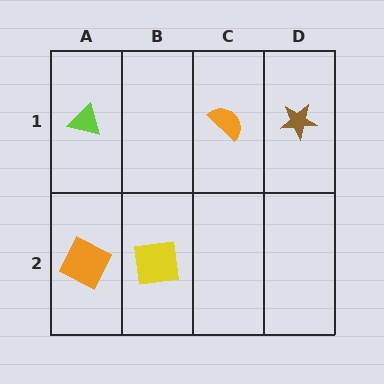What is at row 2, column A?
An orange square.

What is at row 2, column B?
A yellow square.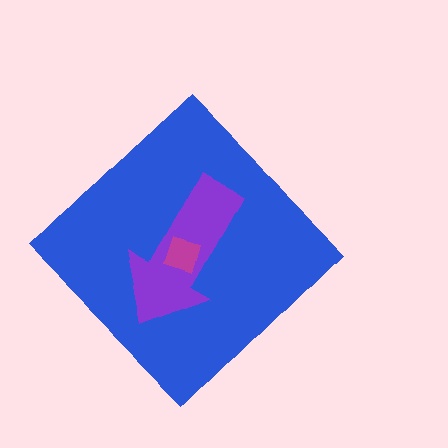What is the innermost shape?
The magenta square.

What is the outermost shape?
The blue diamond.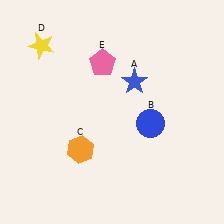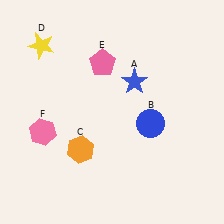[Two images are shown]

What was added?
A pink hexagon (F) was added in Image 2.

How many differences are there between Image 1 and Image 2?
There is 1 difference between the two images.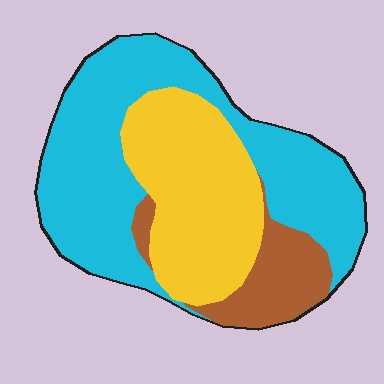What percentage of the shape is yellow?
Yellow takes up between a quarter and a half of the shape.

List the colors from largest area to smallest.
From largest to smallest: cyan, yellow, brown.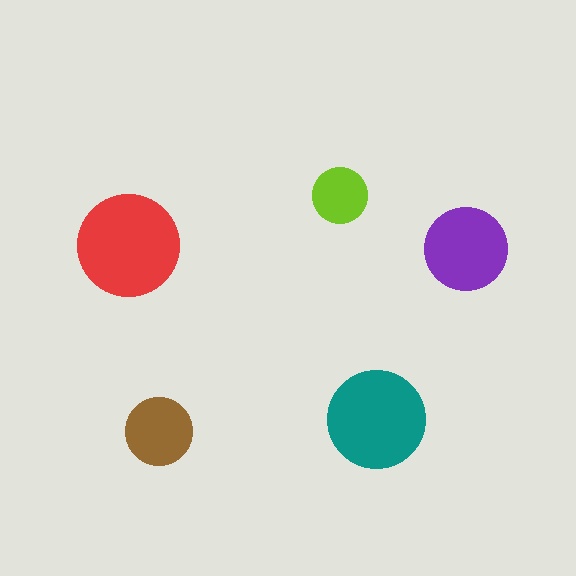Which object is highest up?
The lime circle is topmost.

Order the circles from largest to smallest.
the red one, the teal one, the purple one, the brown one, the lime one.